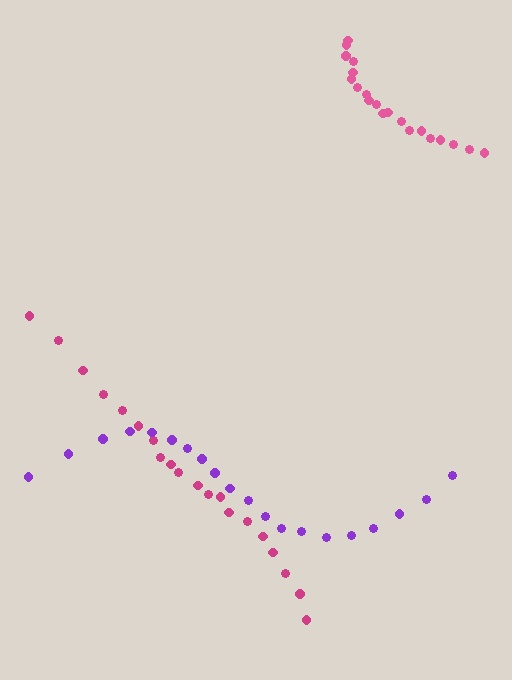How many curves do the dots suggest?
There are 3 distinct paths.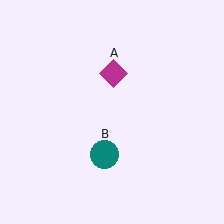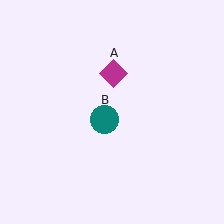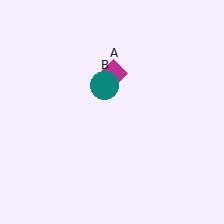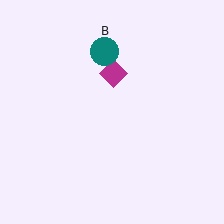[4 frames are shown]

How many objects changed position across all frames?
1 object changed position: teal circle (object B).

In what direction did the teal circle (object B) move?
The teal circle (object B) moved up.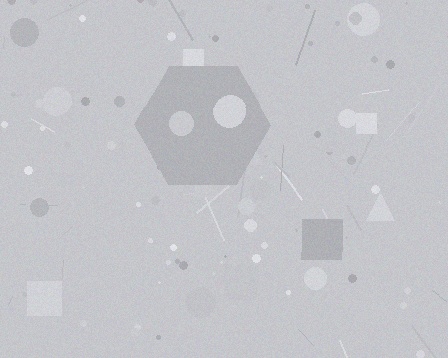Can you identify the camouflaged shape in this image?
The camouflaged shape is a hexagon.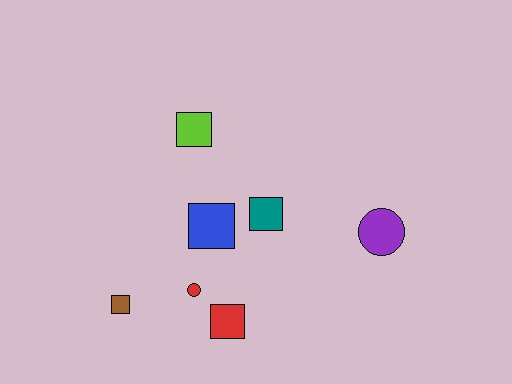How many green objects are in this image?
There are no green objects.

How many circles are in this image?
There are 2 circles.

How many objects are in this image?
There are 7 objects.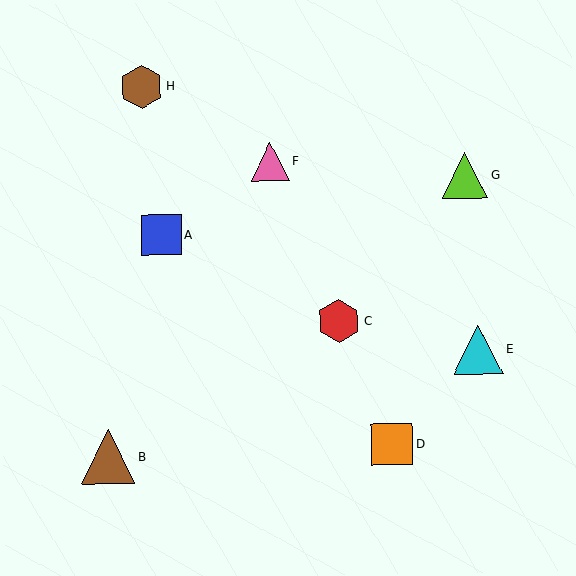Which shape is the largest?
The brown triangle (labeled B) is the largest.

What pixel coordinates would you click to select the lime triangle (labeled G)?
Click at (465, 176) to select the lime triangle G.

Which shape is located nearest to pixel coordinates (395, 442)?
The orange square (labeled D) at (392, 444) is nearest to that location.